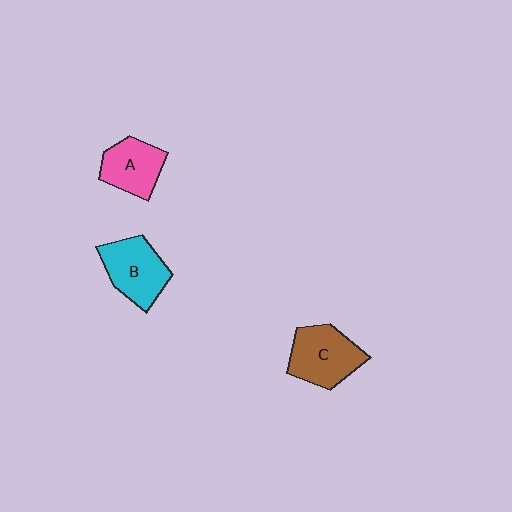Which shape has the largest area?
Shape C (brown).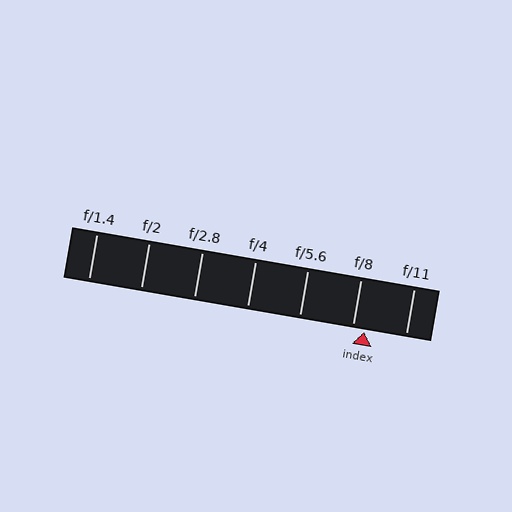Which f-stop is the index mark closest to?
The index mark is closest to f/8.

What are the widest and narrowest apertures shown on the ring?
The widest aperture shown is f/1.4 and the narrowest is f/11.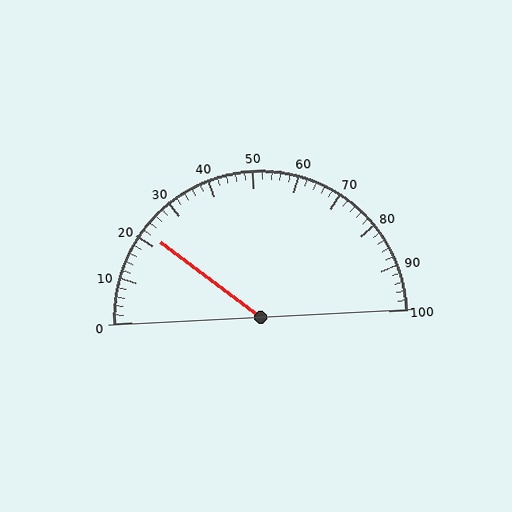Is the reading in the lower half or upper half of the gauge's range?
The reading is in the lower half of the range (0 to 100).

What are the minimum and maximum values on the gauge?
The gauge ranges from 0 to 100.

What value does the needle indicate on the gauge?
The needle indicates approximately 22.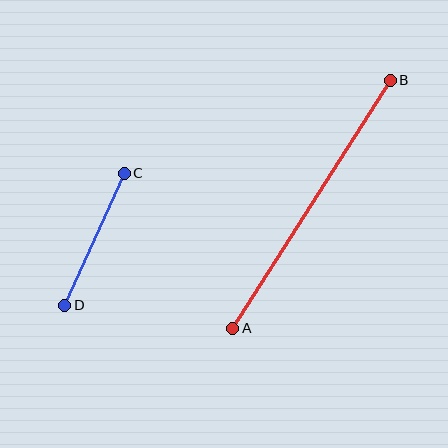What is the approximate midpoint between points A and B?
The midpoint is at approximately (312, 204) pixels.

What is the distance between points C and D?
The distance is approximately 145 pixels.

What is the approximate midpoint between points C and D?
The midpoint is at approximately (94, 239) pixels.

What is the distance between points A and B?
The distance is approximately 294 pixels.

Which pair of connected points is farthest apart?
Points A and B are farthest apart.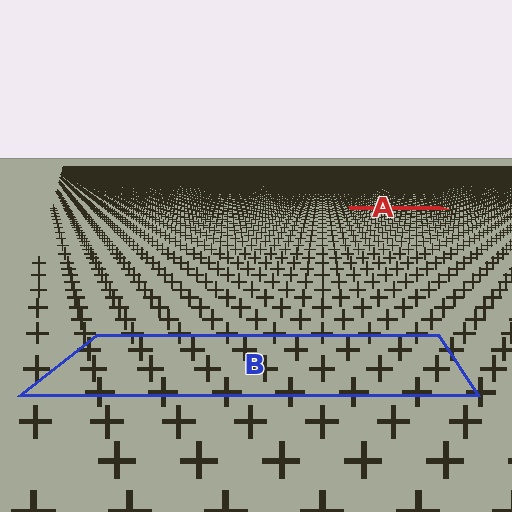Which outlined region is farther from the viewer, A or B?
Region A is farther from the viewer — the texture elements inside it appear smaller and more densely packed.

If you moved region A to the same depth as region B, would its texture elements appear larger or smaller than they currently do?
They would appear larger. At a closer depth, the same texture elements are projected at a bigger on-screen size.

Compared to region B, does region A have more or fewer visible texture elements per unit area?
Region A has more texture elements per unit area — they are packed more densely because it is farther away.